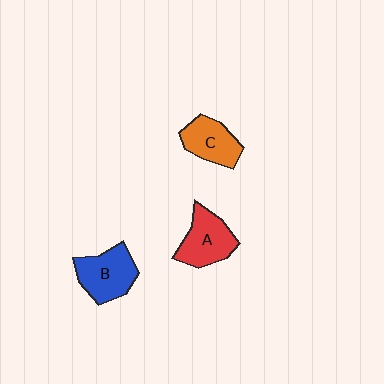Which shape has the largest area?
Shape B (blue).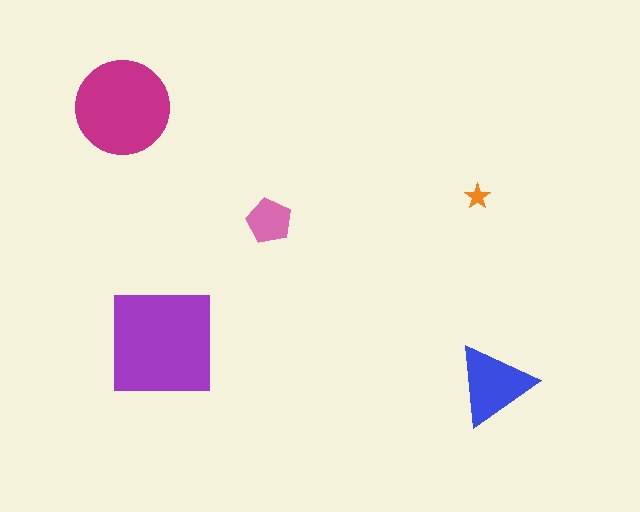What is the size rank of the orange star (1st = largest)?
5th.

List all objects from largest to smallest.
The purple square, the magenta circle, the blue triangle, the pink pentagon, the orange star.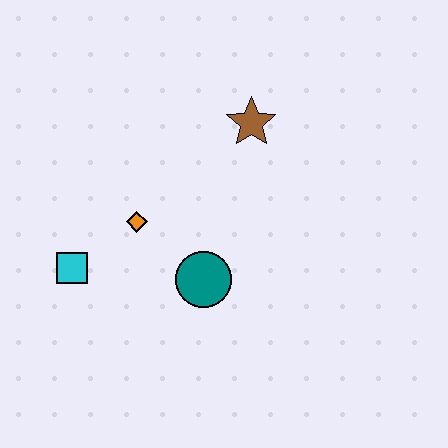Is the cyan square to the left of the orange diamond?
Yes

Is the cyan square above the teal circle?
Yes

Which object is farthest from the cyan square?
The brown star is farthest from the cyan square.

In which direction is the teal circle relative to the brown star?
The teal circle is below the brown star.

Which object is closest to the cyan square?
The orange diamond is closest to the cyan square.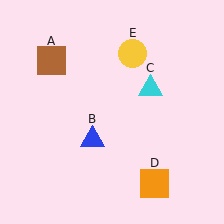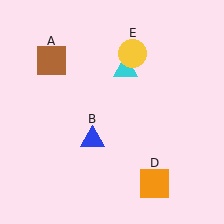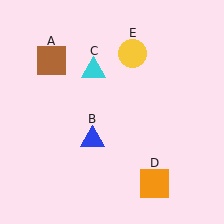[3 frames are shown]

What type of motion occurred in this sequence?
The cyan triangle (object C) rotated counterclockwise around the center of the scene.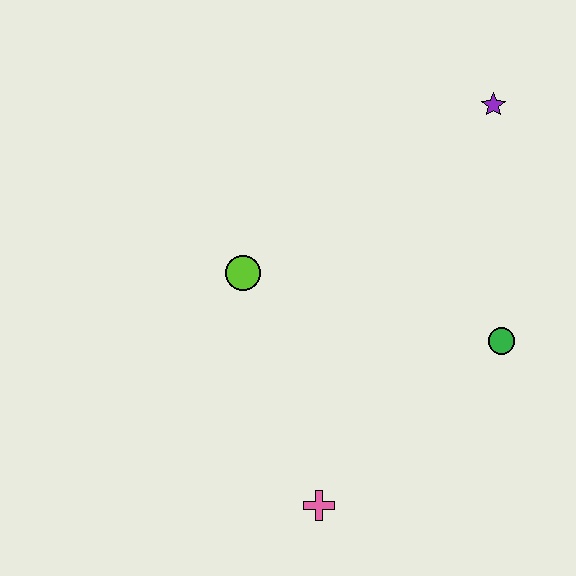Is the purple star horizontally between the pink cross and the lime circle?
No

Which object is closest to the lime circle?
The pink cross is closest to the lime circle.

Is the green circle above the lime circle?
No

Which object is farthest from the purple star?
The pink cross is farthest from the purple star.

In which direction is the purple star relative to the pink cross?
The purple star is above the pink cross.